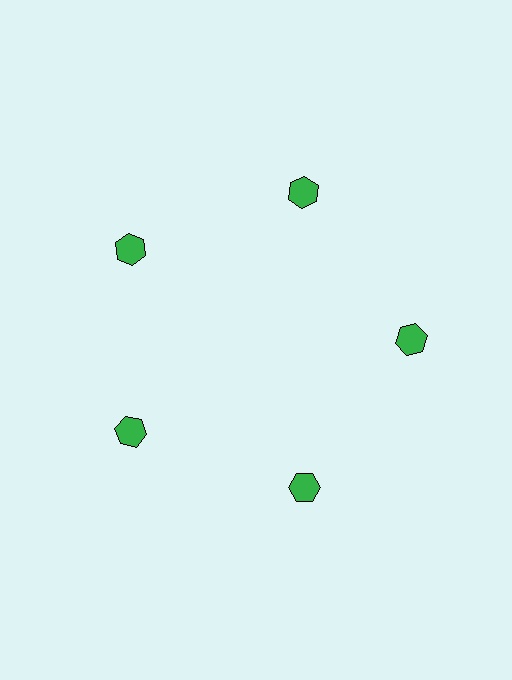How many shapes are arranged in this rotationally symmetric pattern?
There are 5 shapes, arranged in 5 groups of 1.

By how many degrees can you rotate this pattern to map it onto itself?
The pattern maps onto itself every 72 degrees of rotation.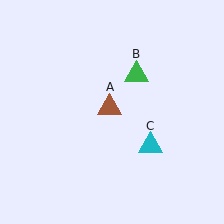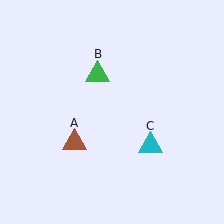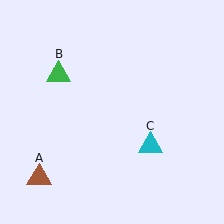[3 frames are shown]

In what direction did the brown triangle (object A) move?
The brown triangle (object A) moved down and to the left.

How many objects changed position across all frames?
2 objects changed position: brown triangle (object A), green triangle (object B).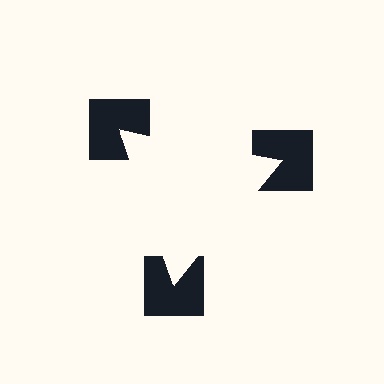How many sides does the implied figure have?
3 sides.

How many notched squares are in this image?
There are 3 — one at each vertex of the illusory triangle.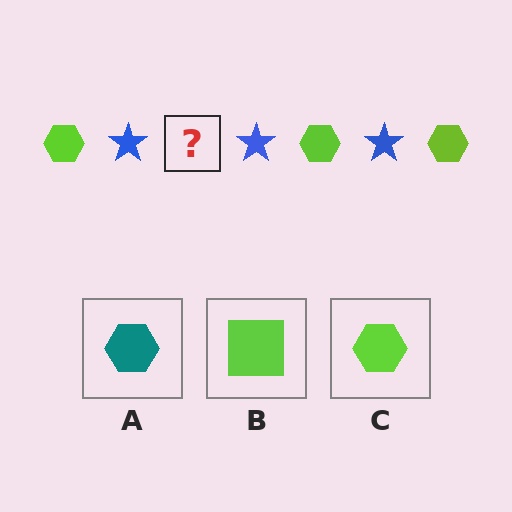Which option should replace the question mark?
Option C.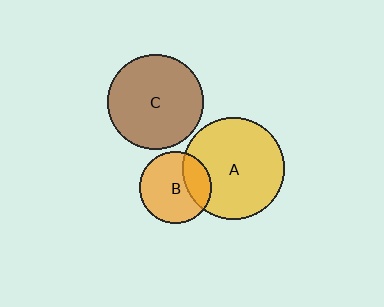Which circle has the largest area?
Circle A (yellow).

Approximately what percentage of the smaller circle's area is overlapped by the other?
Approximately 25%.